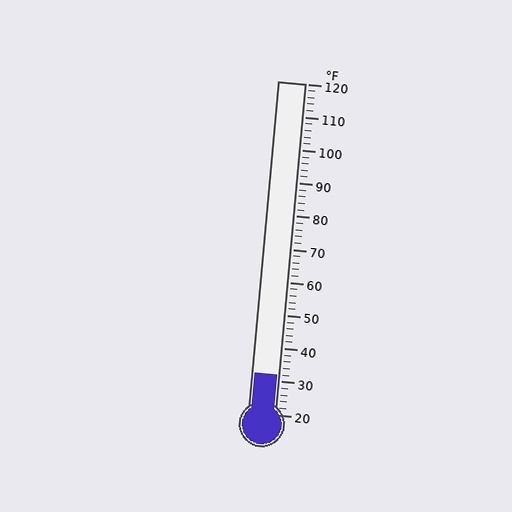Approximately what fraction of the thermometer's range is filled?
The thermometer is filled to approximately 10% of its range.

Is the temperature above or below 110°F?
The temperature is below 110°F.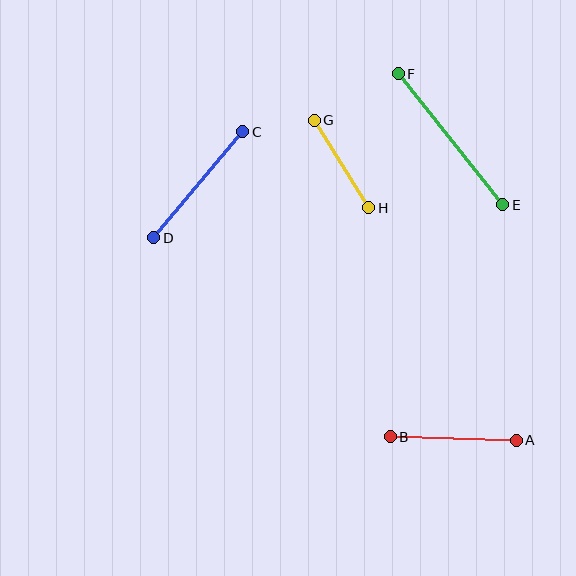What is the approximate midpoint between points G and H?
The midpoint is at approximately (342, 164) pixels.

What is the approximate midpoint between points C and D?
The midpoint is at approximately (198, 185) pixels.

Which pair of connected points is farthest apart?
Points E and F are farthest apart.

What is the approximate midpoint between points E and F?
The midpoint is at approximately (450, 139) pixels.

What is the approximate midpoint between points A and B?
The midpoint is at approximately (453, 439) pixels.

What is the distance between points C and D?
The distance is approximately 138 pixels.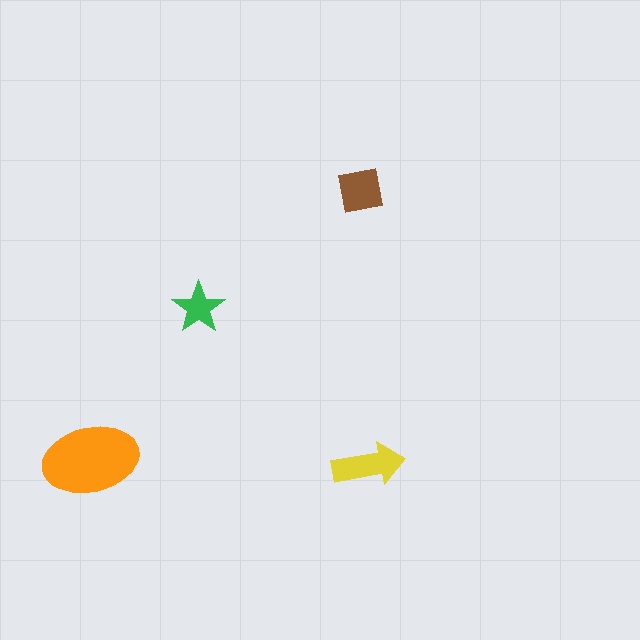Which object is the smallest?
The green star.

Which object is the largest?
The orange ellipse.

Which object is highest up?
The brown square is topmost.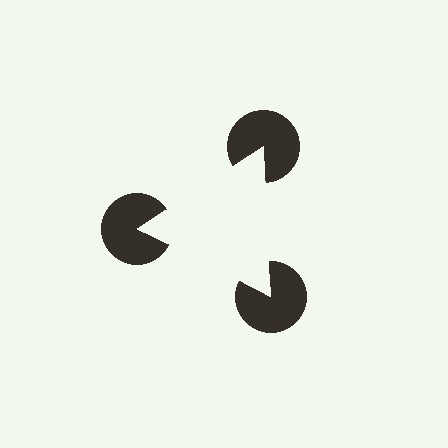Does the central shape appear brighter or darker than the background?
It typically appears slightly brighter than the background, even though no actual brightness change is drawn.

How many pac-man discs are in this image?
There are 3 — one at each vertex of the illusory triangle.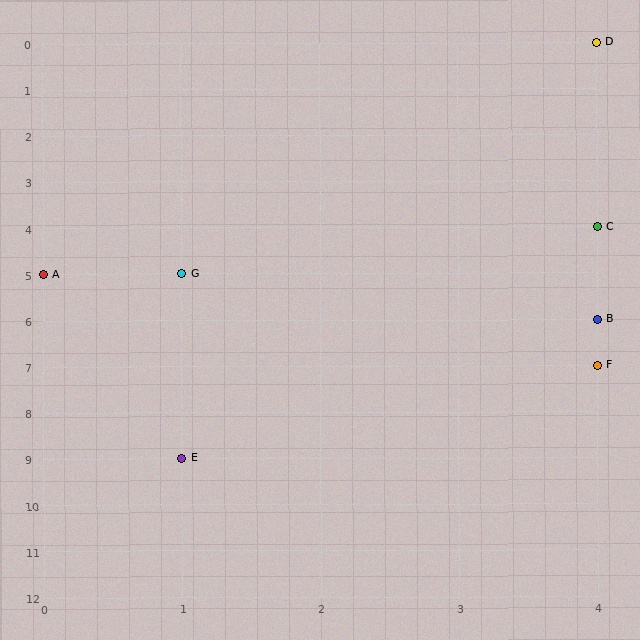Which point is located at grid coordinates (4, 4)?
Point C is at (4, 4).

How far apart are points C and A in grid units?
Points C and A are 4 columns and 1 row apart (about 4.1 grid units diagonally).